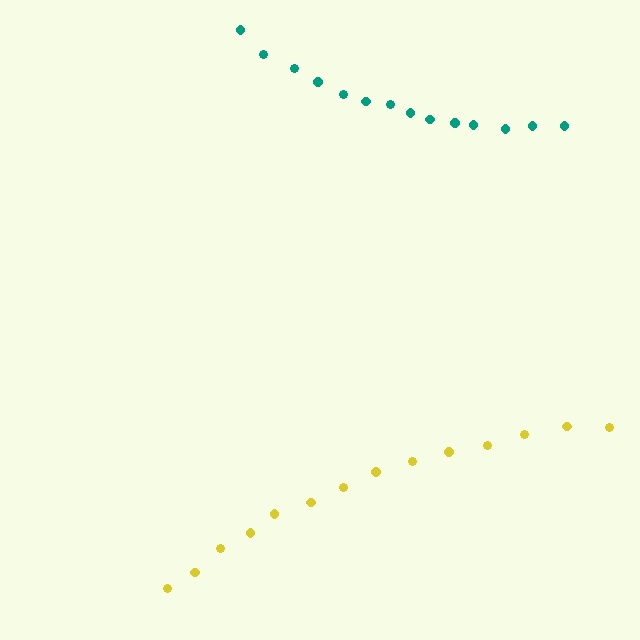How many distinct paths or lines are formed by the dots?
There are 2 distinct paths.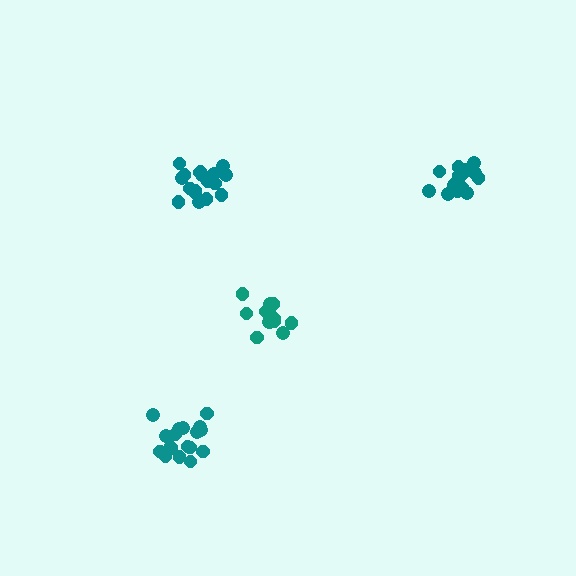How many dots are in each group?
Group 1: 19 dots, Group 2: 18 dots, Group 3: 16 dots, Group 4: 14 dots (67 total).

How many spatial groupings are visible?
There are 4 spatial groupings.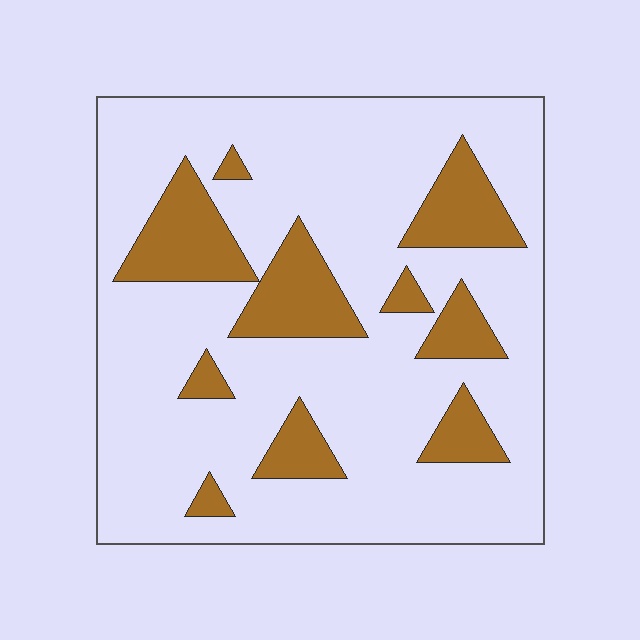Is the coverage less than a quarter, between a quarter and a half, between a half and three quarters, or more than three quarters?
Less than a quarter.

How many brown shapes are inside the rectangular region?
10.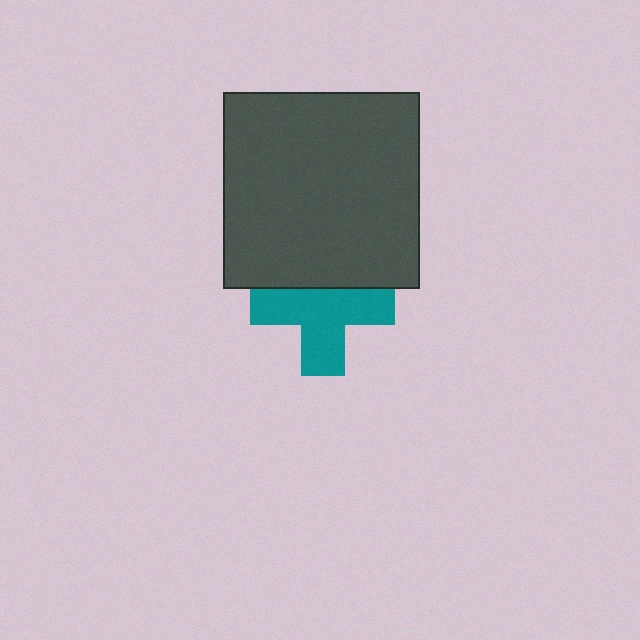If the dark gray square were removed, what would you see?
You would see the complete teal cross.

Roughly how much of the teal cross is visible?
Most of it is visible (roughly 69%).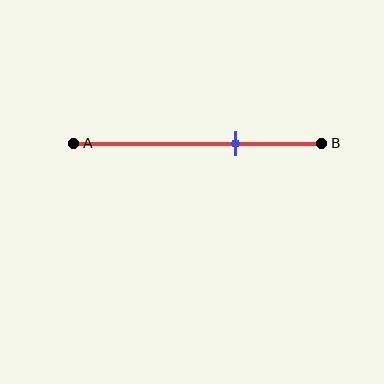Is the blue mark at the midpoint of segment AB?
No, the mark is at about 65% from A, not at the 50% midpoint.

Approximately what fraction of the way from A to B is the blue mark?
The blue mark is approximately 65% of the way from A to B.